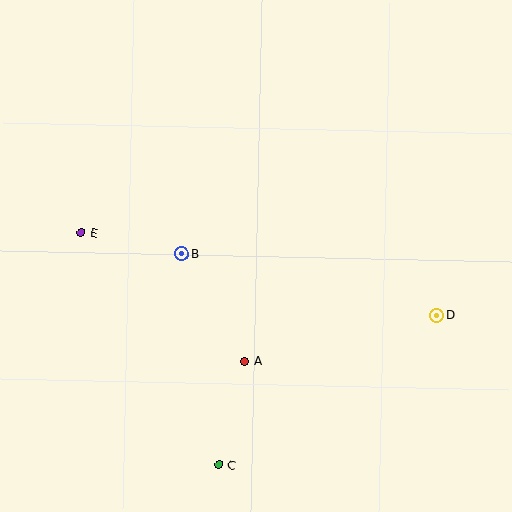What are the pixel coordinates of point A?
Point A is at (245, 361).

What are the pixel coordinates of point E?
Point E is at (81, 233).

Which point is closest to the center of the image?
Point B at (182, 254) is closest to the center.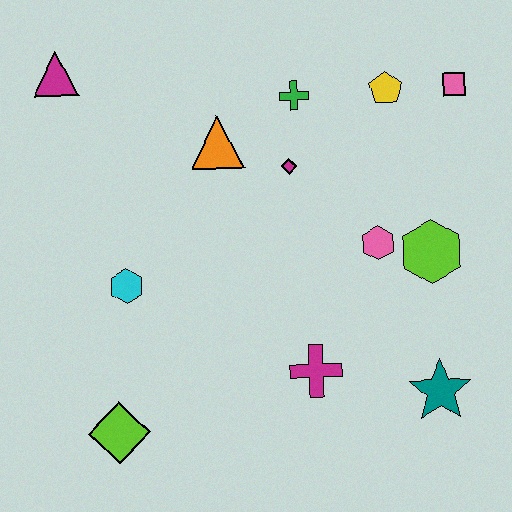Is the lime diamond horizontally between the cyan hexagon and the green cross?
No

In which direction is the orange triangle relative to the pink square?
The orange triangle is to the left of the pink square.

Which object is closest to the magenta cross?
The teal star is closest to the magenta cross.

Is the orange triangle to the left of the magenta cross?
Yes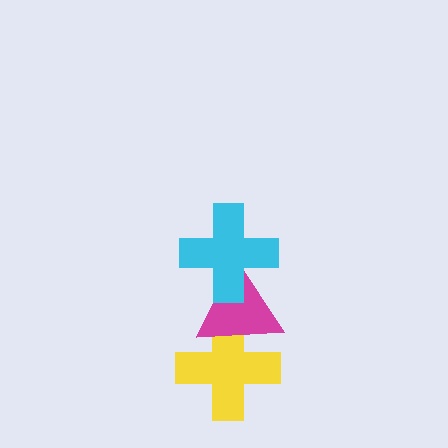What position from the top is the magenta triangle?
The magenta triangle is 2nd from the top.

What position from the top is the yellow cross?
The yellow cross is 3rd from the top.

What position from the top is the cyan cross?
The cyan cross is 1st from the top.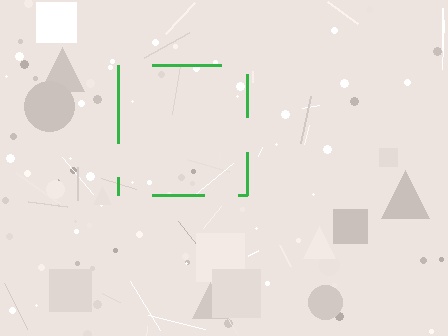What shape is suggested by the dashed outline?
The dashed outline suggests a square.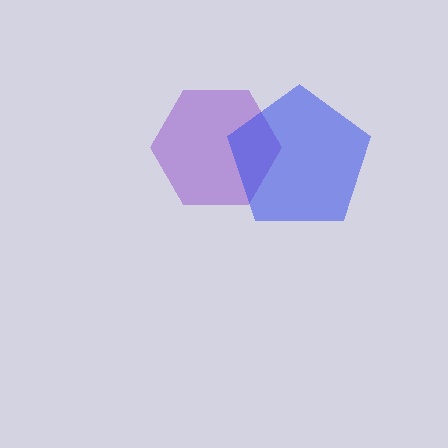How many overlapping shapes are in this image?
There are 2 overlapping shapes in the image.